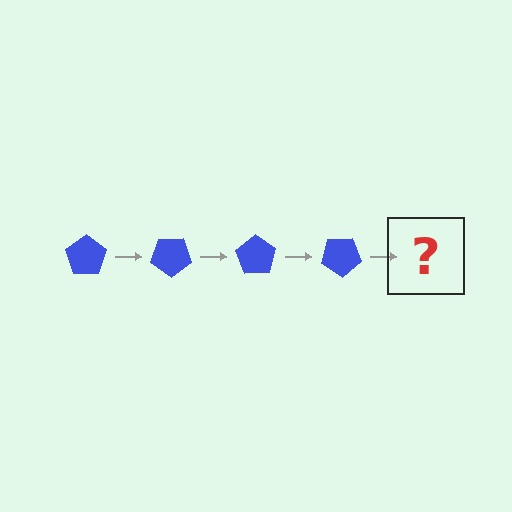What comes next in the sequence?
The next element should be a blue pentagon rotated 140 degrees.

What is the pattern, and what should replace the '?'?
The pattern is that the pentagon rotates 35 degrees each step. The '?' should be a blue pentagon rotated 140 degrees.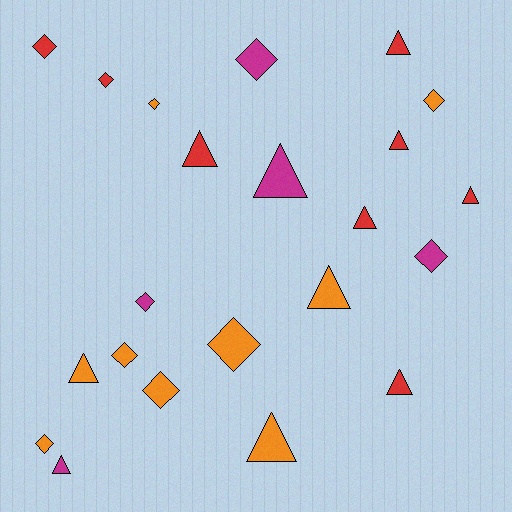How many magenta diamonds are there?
There are 3 magenta diamonds.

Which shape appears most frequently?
Triangle, with 11 objects.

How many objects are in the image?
There are 22 objects.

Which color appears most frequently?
Orange, with 9 objects.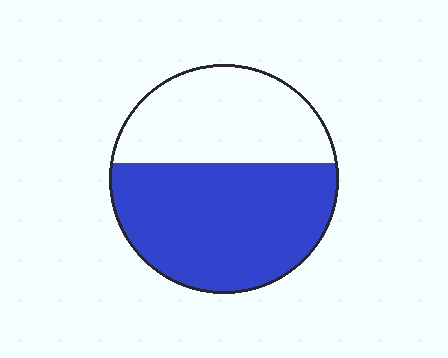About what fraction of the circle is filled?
About three fifths (3/5).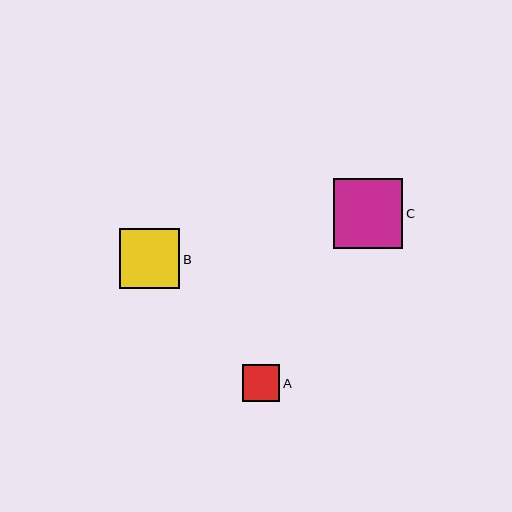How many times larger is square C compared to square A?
Square C is approximately 1.9 times the size of square A.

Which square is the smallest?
Square A is the smallest with a size of approximately 37 pixels.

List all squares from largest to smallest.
From largest to smallest: C, B, A.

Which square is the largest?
Square C is the largest with a size of approximately 69 pixels.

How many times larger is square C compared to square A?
Square C is approximately 1.9 times the size of square A.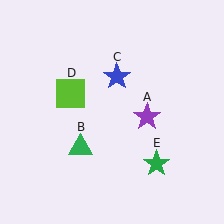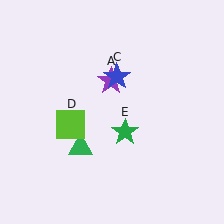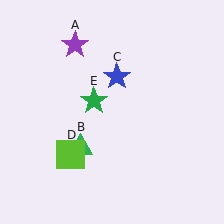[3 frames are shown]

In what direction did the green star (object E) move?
The green star (object E) moved up and to the left.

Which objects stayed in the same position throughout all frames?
Green triangle (object B) and blue star (object C) remained stationary.